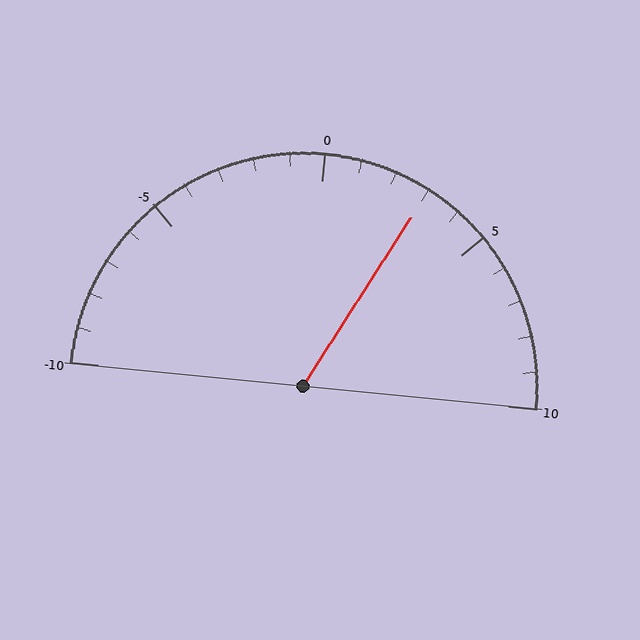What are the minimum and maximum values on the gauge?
The gauge ranges from -10 to 10.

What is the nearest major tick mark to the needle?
The nearest major tick mark is 5.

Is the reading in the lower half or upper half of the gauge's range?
The reading is in the upper half of the range (-10 to 10).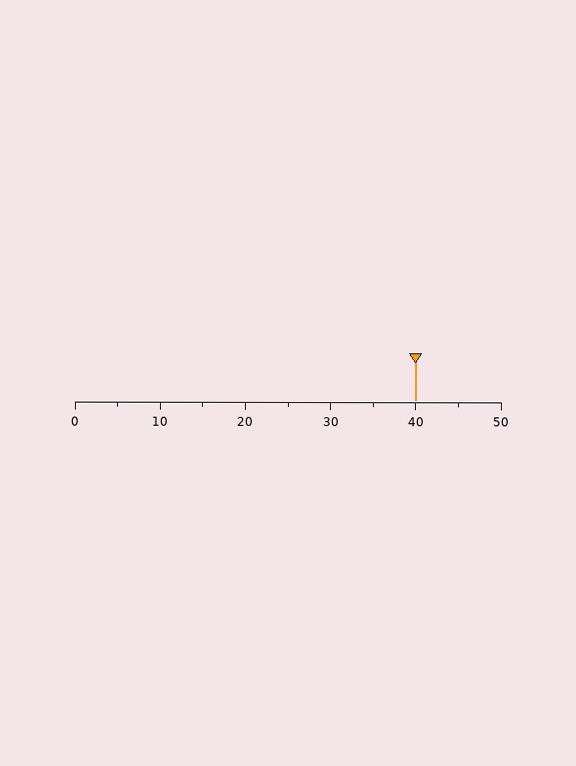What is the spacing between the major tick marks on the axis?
The major ticks are spaced 10 apart.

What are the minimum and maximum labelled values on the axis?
The axis runs from 0 to 50.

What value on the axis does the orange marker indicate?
The marker indicates approximately 40.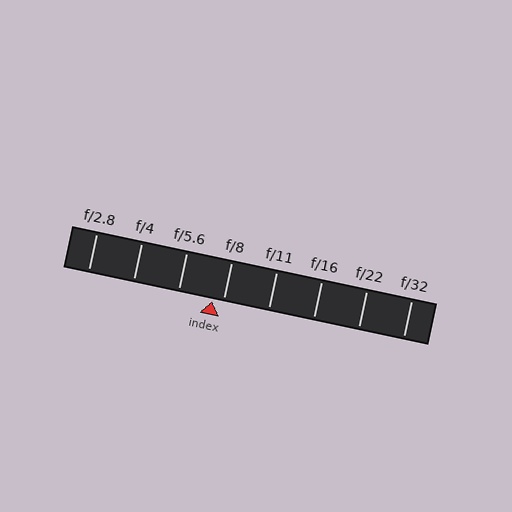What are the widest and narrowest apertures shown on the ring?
The widest aperture shown is f/2.8 and the narrowest is f/32.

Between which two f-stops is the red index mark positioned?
The index mark is between f/5.6 and f/8.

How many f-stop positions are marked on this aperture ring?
There are 8 f-stop positions marked.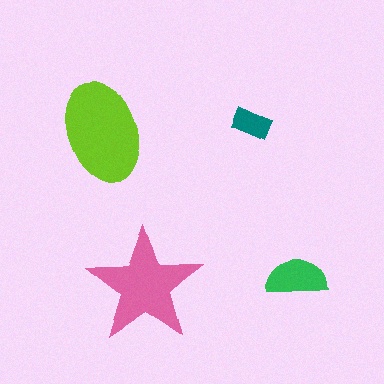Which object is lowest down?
The pink star is bottommost.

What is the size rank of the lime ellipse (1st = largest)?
1st.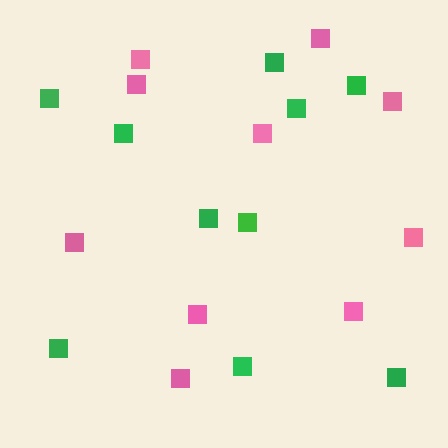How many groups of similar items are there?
There are 2 groups: one group of pink squares (10) and one group of green squares (10).